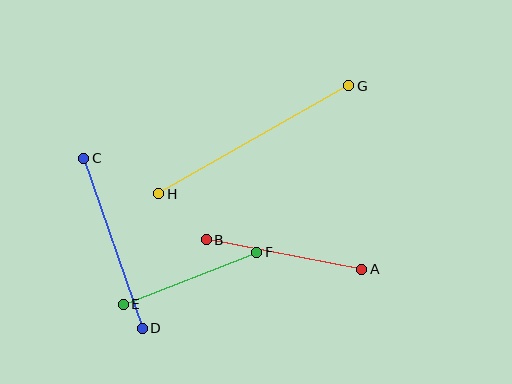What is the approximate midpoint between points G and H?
The midpoint is at approximately (254, 140) pixels.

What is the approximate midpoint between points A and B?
The midpoint is at approximately (284, 255) pixels.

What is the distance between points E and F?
The distance is approximately 143 pixels.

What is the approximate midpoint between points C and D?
The midpoint is at approximately (113, 243) pixels.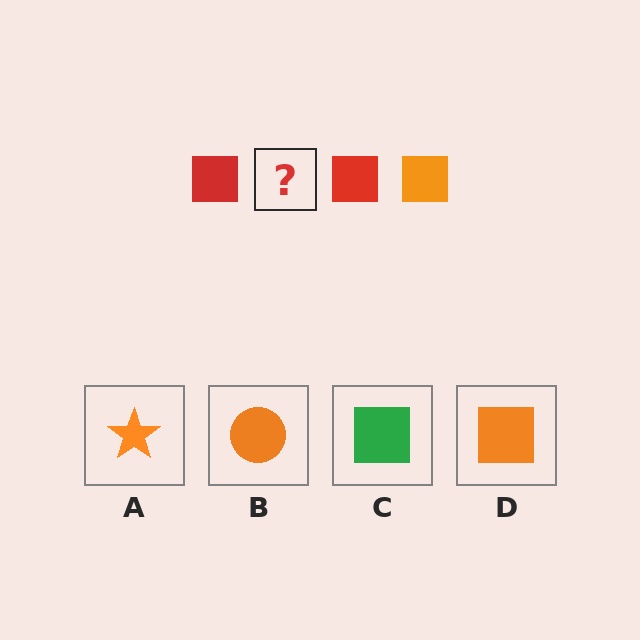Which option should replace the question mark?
Option D.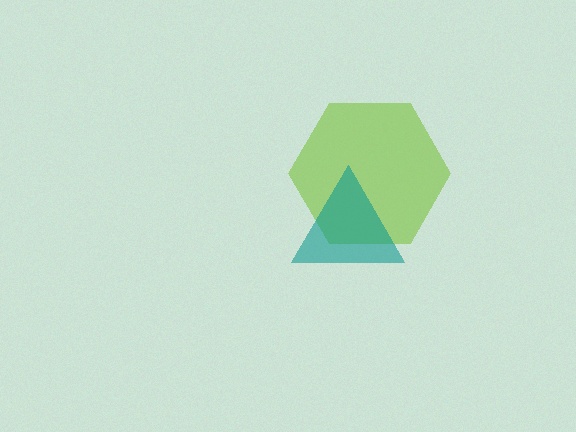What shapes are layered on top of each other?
The layered shapes are: a lime hexagon, a teal triangle.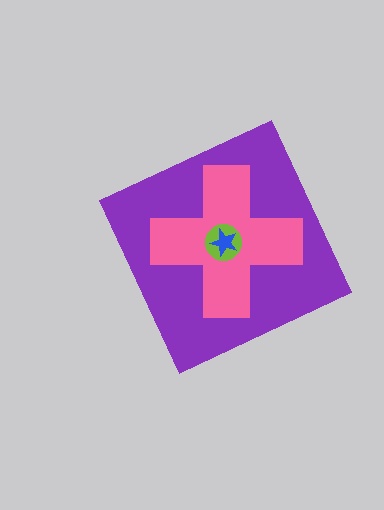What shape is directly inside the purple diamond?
The pink cross.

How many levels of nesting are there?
4.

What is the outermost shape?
The purple diamond.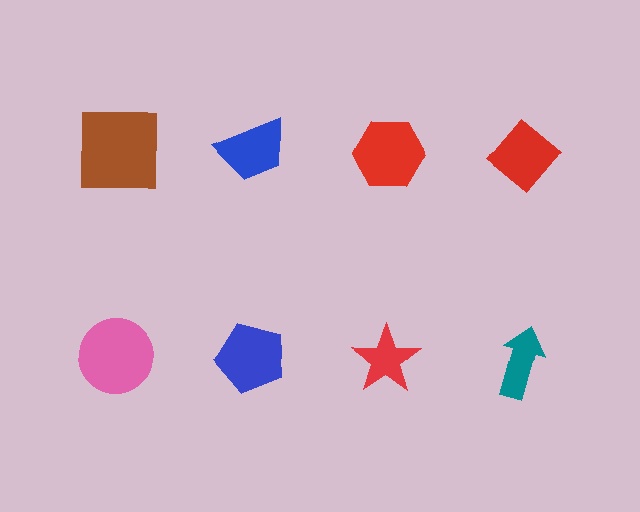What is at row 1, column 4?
A red diamond.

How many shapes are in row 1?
4 shapes.